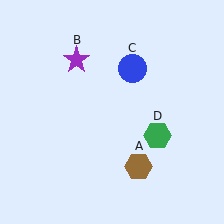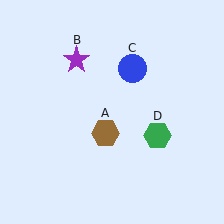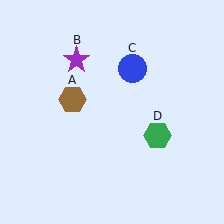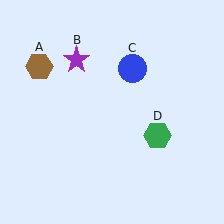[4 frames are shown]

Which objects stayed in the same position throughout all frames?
Purple star (object B) and blue circle (object C) and green hexagon (object D) remained stationary.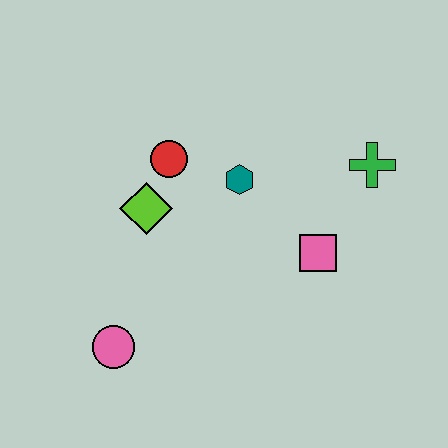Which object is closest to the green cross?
The pink square is closest to the green cross.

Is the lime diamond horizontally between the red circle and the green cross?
No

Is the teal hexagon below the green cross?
Yes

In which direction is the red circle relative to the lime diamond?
The red circle is above the lime diamond.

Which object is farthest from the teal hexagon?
The pink circle is farthest from the teal hexagon.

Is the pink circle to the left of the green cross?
Yes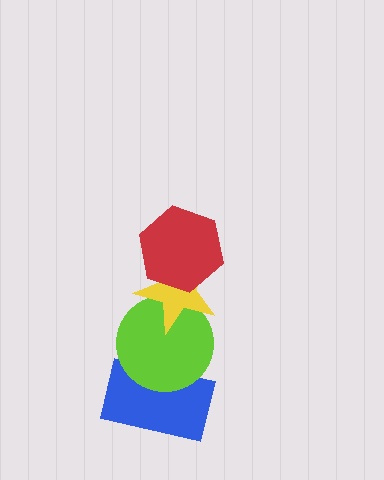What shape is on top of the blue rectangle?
The lime circle is on top of the blue rectangle.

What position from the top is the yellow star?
The yellow star is 2nd from the top.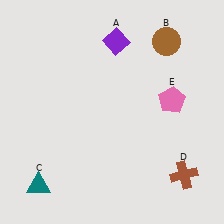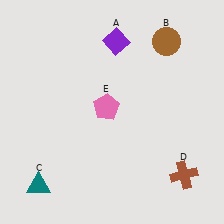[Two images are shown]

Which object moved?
The pink pentagon (E) moved left.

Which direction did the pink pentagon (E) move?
The pink pentagon (E) moved left.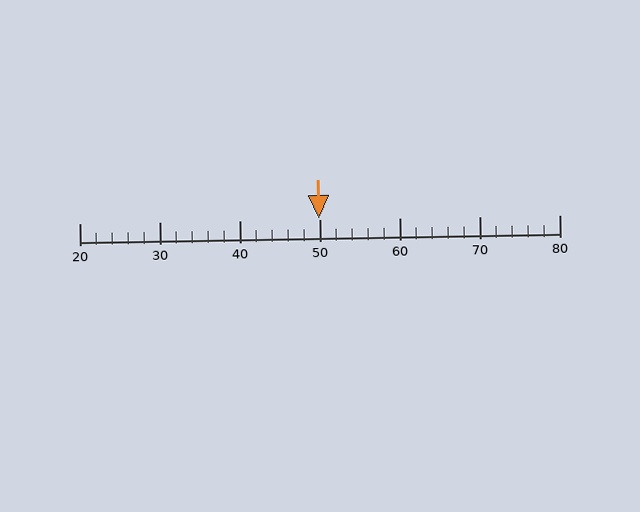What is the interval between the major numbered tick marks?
The major tick marks are spaced 10 units apart.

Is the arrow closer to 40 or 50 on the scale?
The arrow is closer to 50.